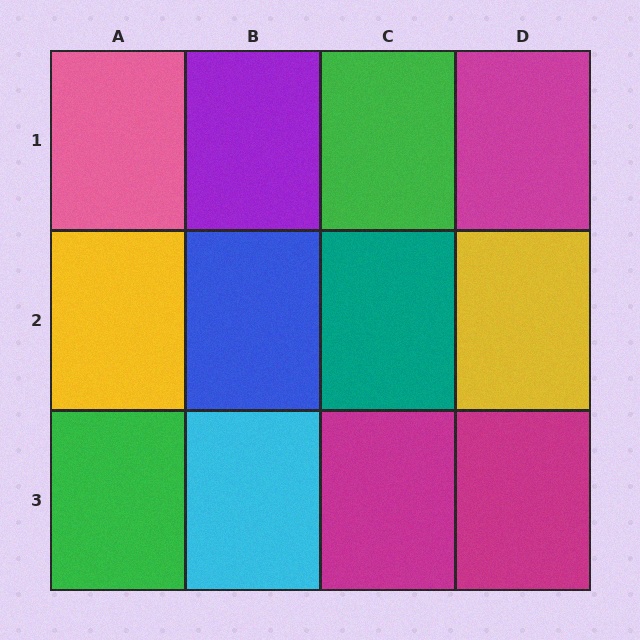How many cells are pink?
1 cell is pink.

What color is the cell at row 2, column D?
Yellow.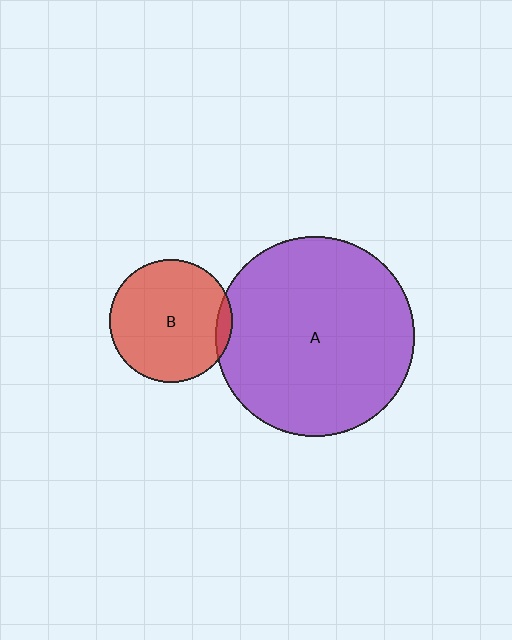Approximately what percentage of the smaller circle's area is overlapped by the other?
Approximately 5%.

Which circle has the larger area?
Circle A (purple).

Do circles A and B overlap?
Yes.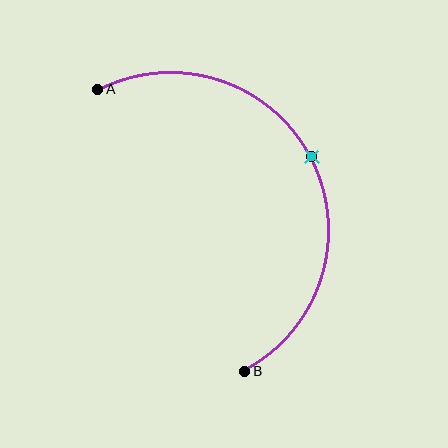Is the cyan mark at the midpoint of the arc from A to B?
Yes. The cyan mark lies on the arc at equal arc-length from both A and B — it is the arc midpoint.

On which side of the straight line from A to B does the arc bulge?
The arc bulges to the right of the straight line connecting A and B.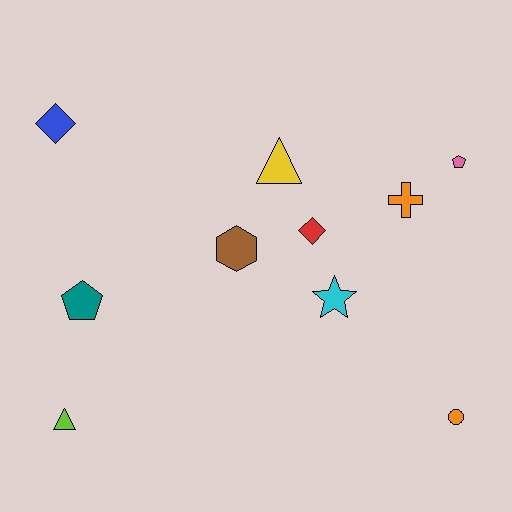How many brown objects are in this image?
There is 1 brown object.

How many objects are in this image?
There are 10 objects.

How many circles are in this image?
There is 1 circle.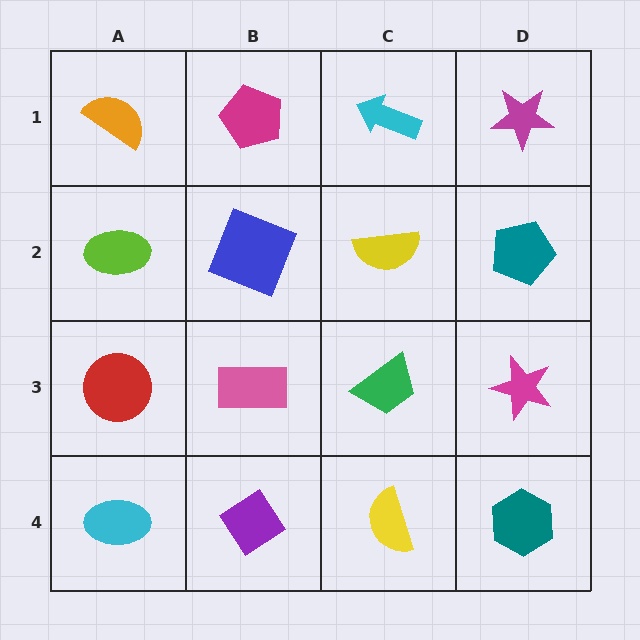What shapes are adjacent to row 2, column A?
An orange semicircle (row 1, column A), a red circle (row 3, column A), a blue square (row 2, column B).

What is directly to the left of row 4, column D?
A yellow semicircle.